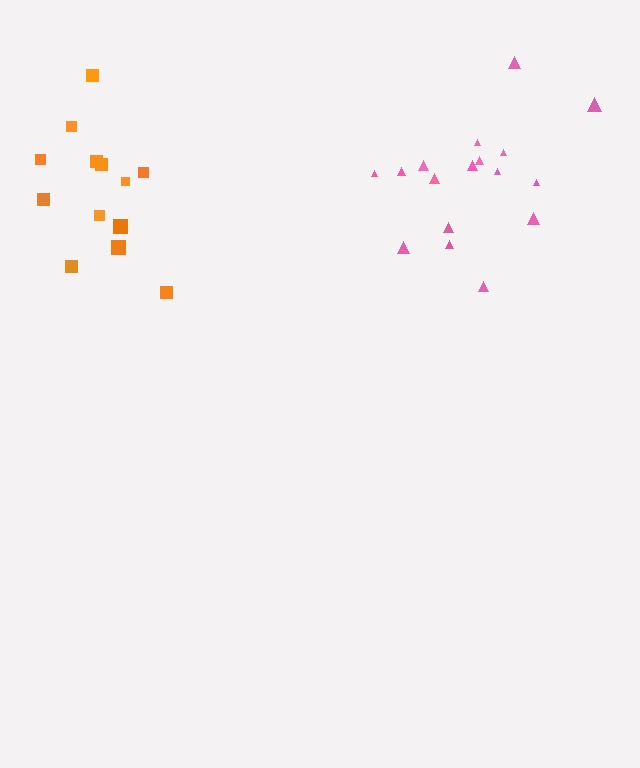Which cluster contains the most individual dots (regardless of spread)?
Pink (17).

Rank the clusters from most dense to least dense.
orange, pink.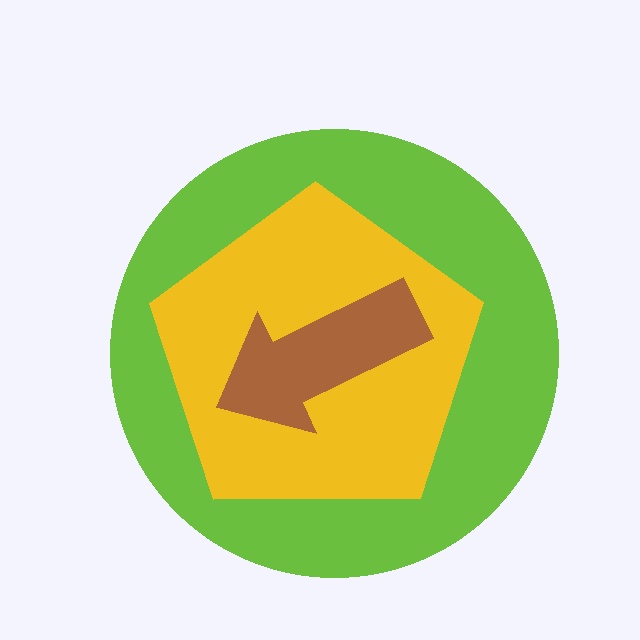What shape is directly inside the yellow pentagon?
The brown arrow.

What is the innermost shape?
The brown arrow.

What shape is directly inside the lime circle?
The yellow pentagon.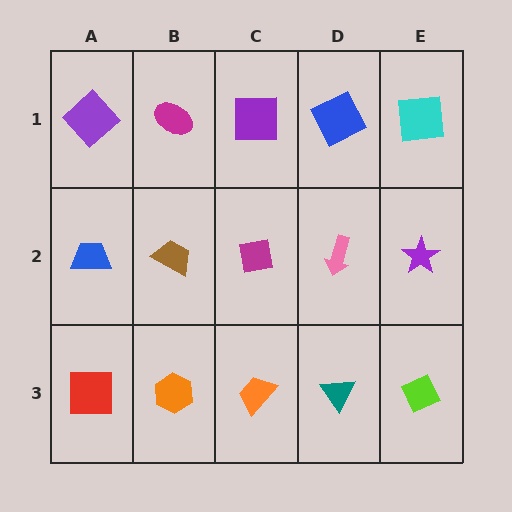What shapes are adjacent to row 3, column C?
A magenta square (row 2, column C), an orange hexagon (row 3, column B), a teal triangle (row 3, column D).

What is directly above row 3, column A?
A blue trapezoid.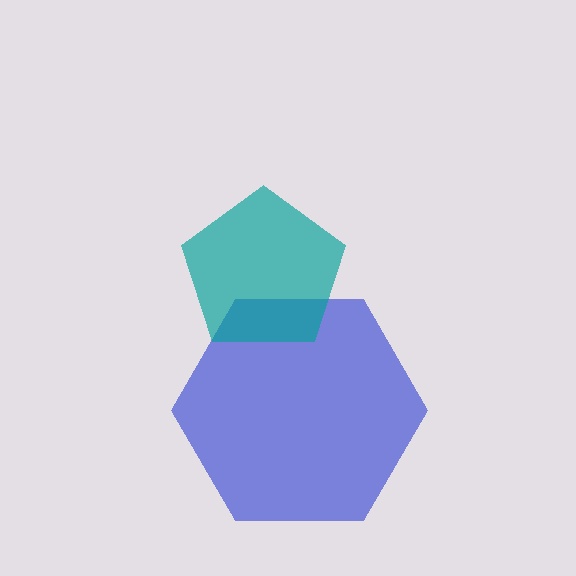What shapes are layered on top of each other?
The layered shapes are: a blue hexagon, a teal pentagon.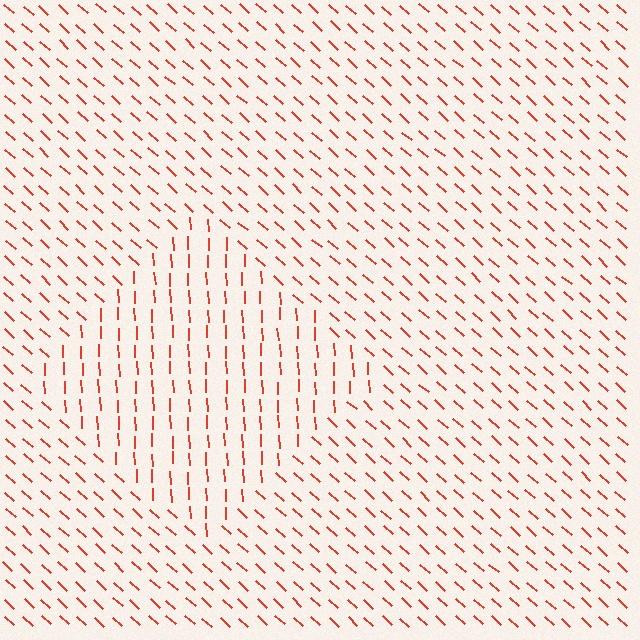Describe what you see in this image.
The image is filled with small red line segments. A diamond region in the image has lines oriented differently from the surrounding lines, creating a visible texture boundary.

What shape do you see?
I see a diamond.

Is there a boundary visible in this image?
Yes, there is a texture boundary formed by a change in line orientation.